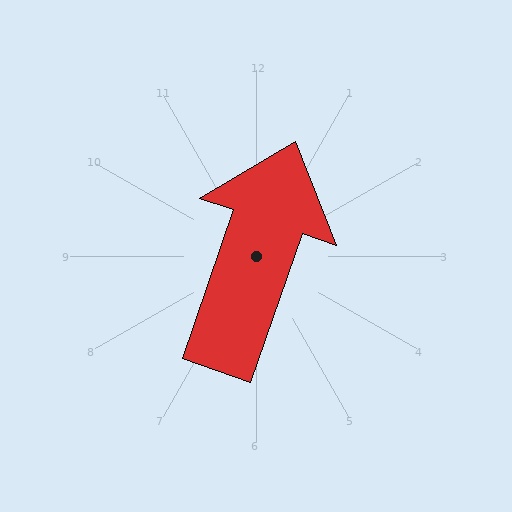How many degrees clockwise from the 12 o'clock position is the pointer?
Approximately 19 degrees.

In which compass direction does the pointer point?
North.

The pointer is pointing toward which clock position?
Roughly 1 o'clock.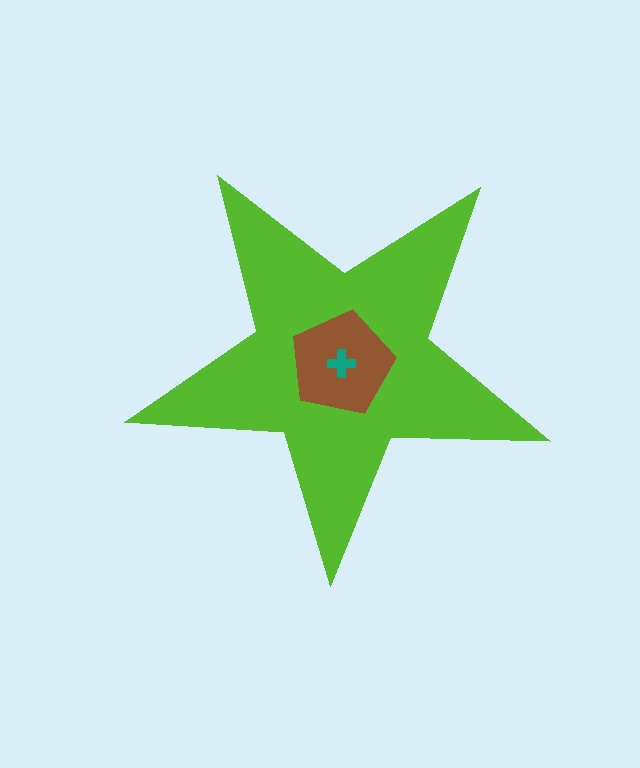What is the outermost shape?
The lime star.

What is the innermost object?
The teal cross.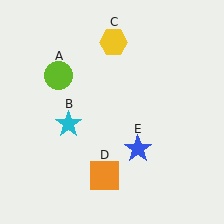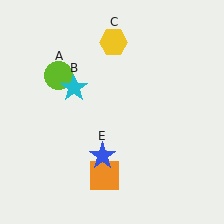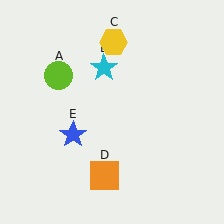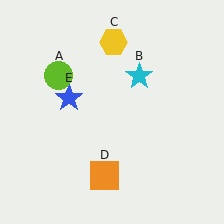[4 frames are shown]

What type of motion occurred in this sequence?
The cyan star (object B), blue star (object E) rotated clockwise around the center of the scene.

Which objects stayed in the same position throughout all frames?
Lime circle (object A) and yellow hexagon (object C) and orange square (object D) remained stationary.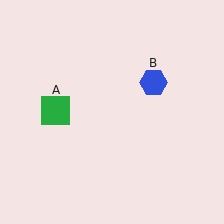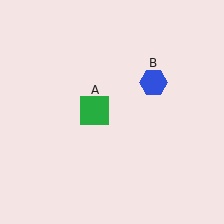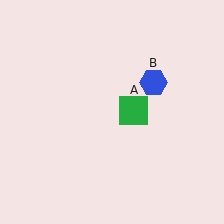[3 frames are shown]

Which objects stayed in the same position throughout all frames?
Blue hexagon (object B) remained stationary.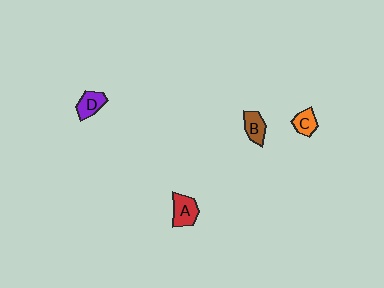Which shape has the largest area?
Shape A (red).